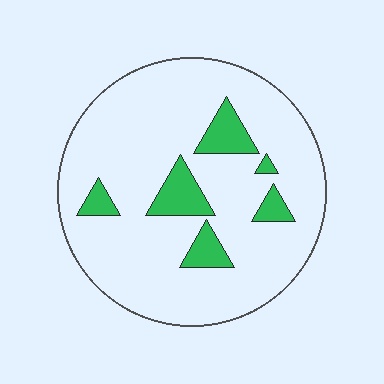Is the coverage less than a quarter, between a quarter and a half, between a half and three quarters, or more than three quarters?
Less than a quarter.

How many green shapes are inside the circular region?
6.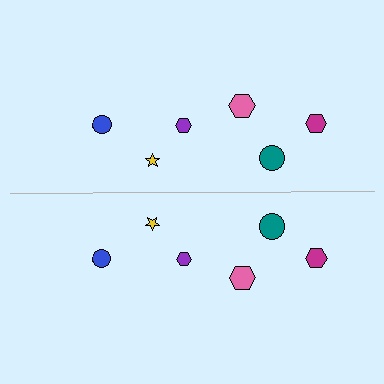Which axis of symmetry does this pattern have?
The pattern has a horizontal axis of symmetry running through the center of the image.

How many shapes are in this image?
There are 12 shapes in this image.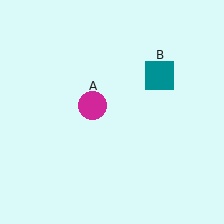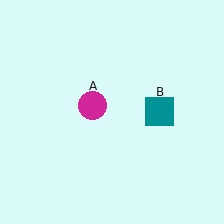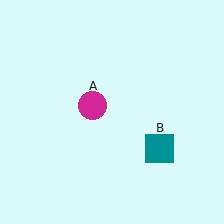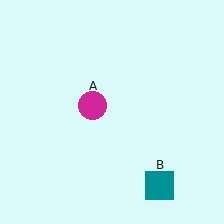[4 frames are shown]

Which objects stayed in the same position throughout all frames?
Magenta circle (object A) remained stationary.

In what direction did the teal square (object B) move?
The teal square (object B) moved down.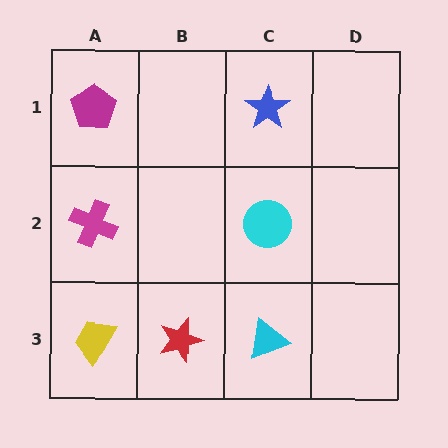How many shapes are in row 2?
2 shapes.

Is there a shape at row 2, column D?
No, that cell is empty.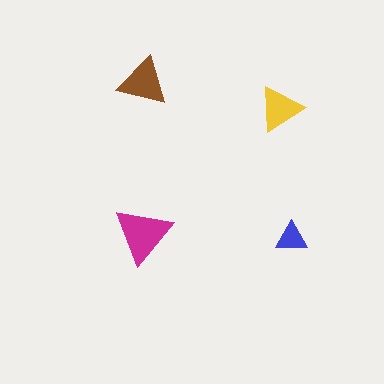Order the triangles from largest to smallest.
the magenta one, the brown one, the yellow one, the blue one.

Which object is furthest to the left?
The magenta triangle is leftmost.